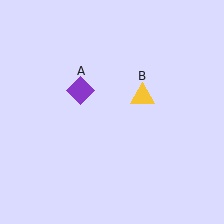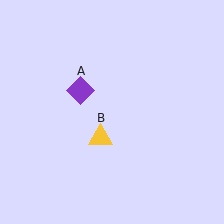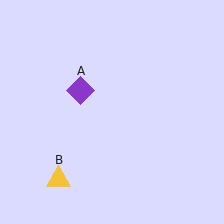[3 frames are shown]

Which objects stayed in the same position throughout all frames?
Purple diamond (object A) remained stationary.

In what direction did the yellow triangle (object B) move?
The yellow triangle (object B) moved down and to the left.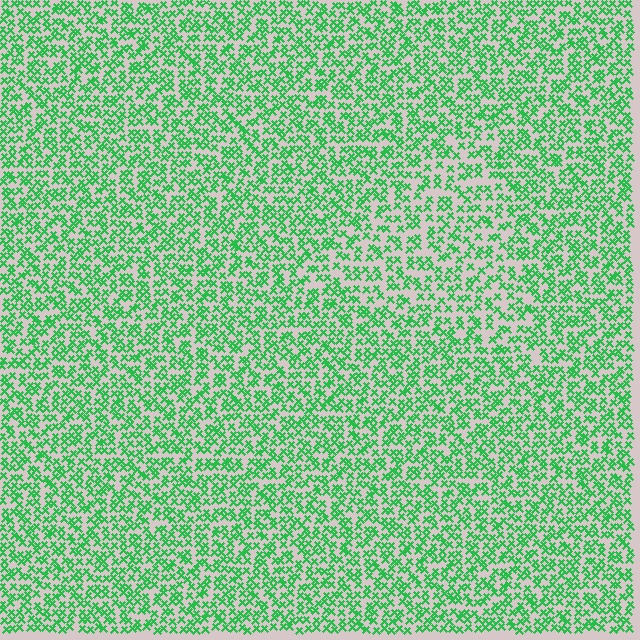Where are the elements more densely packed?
The elements are more densely packed outside the triangle boundary.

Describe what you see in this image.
The image contains small green elements arranged at two different densities. A triangle-shaped region is visible where the elements are less densely packed than the surrounding area.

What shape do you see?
I see a triangle.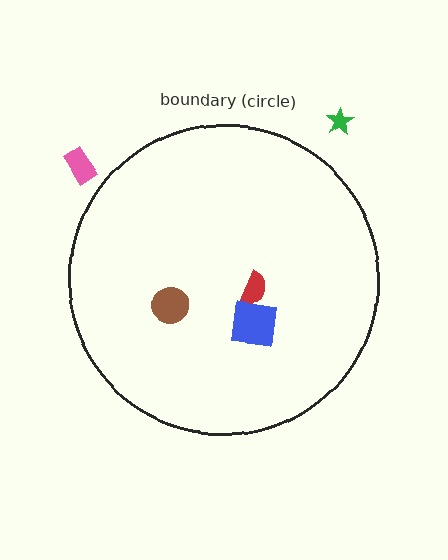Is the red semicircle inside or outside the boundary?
Inside.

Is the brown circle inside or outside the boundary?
Inside.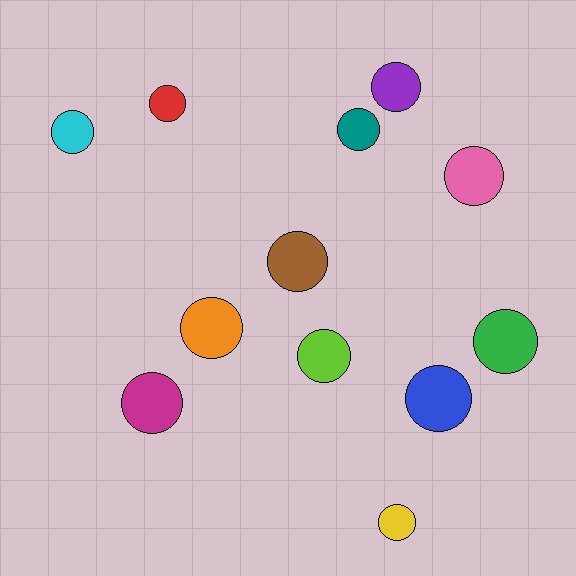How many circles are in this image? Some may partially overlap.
There are 12 circles.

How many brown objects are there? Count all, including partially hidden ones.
There is 1 brown object.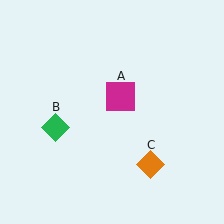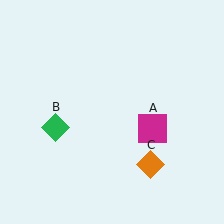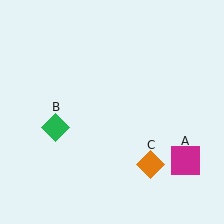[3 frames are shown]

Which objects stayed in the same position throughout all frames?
Green diamond (object B) and orange diamond (object C) remained stationary.